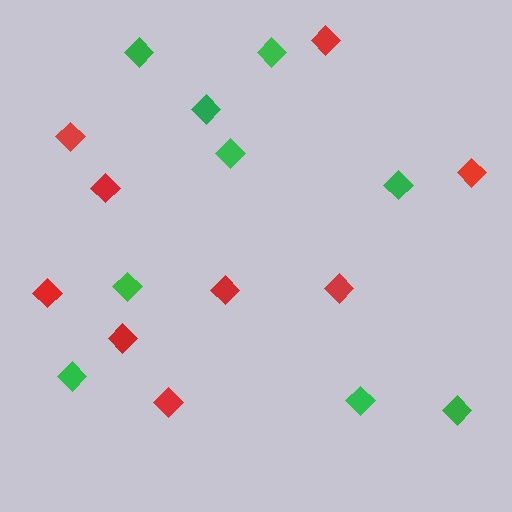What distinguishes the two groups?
There are 2 groups: one group of red diamonds (9) and one group of green diamonds (9).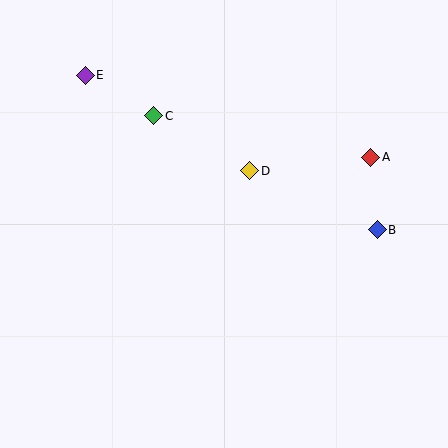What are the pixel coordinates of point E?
Point E is at (85, 75).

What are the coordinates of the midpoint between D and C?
The midpoint between D and C is at (202, 143).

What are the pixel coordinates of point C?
Point C is at (154, 116).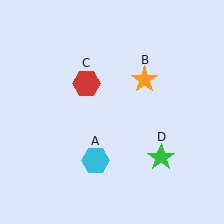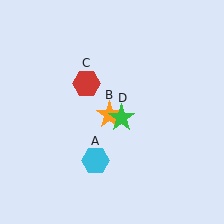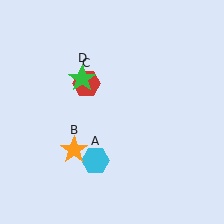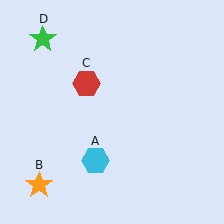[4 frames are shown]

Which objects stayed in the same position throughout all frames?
Cyan hexagon (object A) and red hexagon (object C) remained stationary.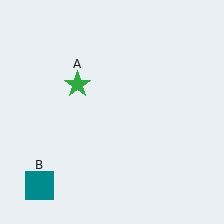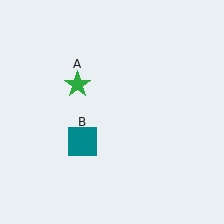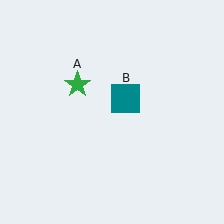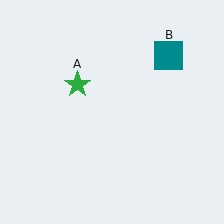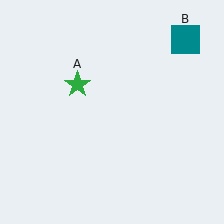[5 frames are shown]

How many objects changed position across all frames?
1 object changed position: teal square (object B).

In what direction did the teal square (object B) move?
The teal square (object B) moved up and to the right.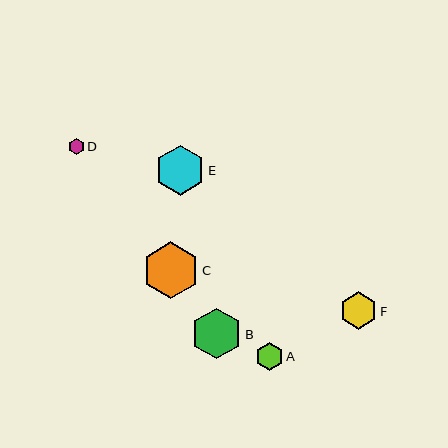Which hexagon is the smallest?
Hexagon D is the smallest with a size of approximately 16 pixels.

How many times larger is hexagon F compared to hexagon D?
Hexagon F is approximately 2.3 times the size of hexagon D.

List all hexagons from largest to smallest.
From largest to smallest: C, B, E, F, A, D.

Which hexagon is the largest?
Hexagon C is the largest with a size of approximately 57 pixels.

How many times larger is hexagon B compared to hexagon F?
Hexagon B is approximately 1.3 times the size of hexagon F.